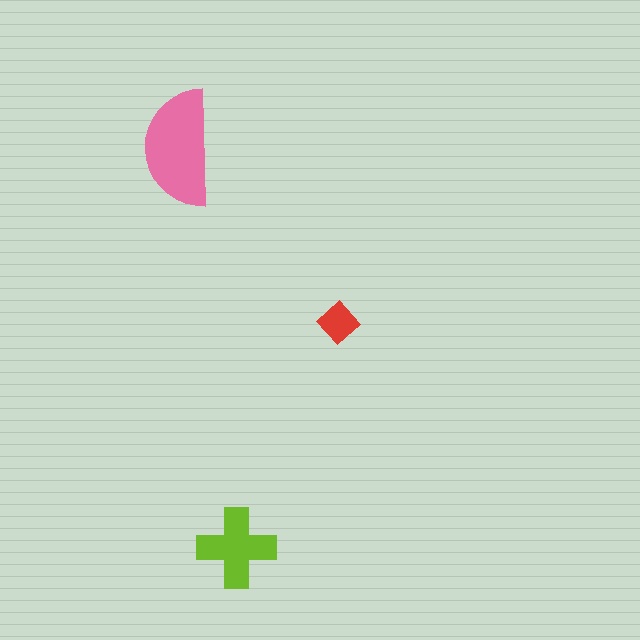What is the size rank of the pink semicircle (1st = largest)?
1st.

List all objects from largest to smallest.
The pink semicircle, the lime cross, the red diamond.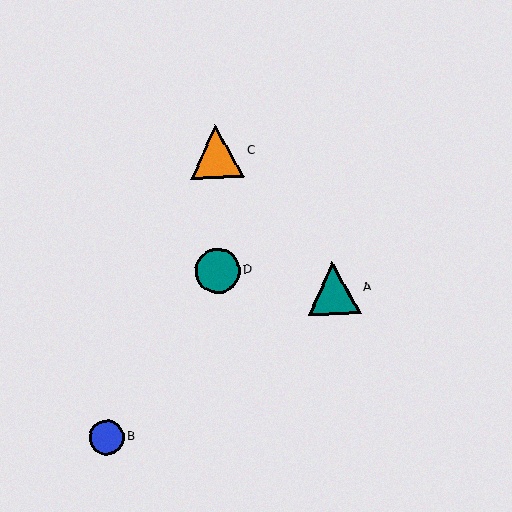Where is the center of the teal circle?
The center of the teal circle is at (217, 271).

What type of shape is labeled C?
Shape C is an orange triangle.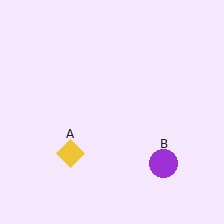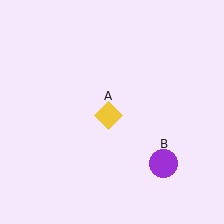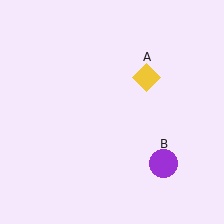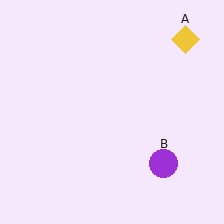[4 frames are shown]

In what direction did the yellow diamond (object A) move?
The yellow diamond (object A) moved up and to the right.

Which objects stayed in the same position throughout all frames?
Purple circle (object B) remained stationary.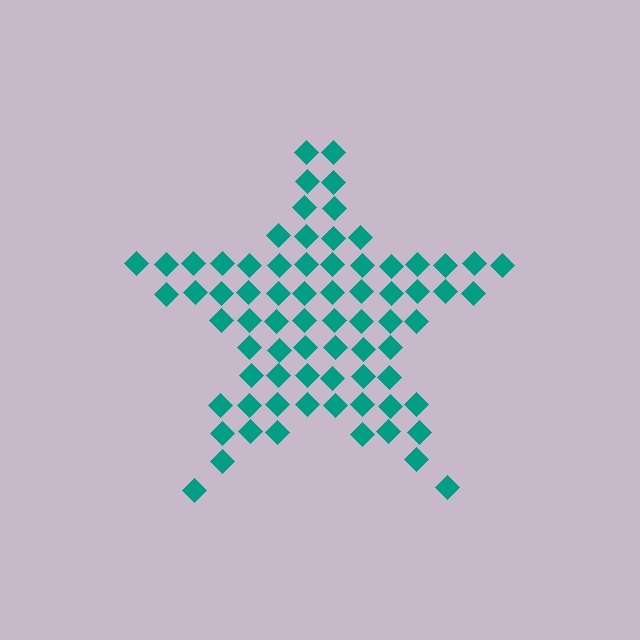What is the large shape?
The large shape is a star.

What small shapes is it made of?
It is made of small diamonds.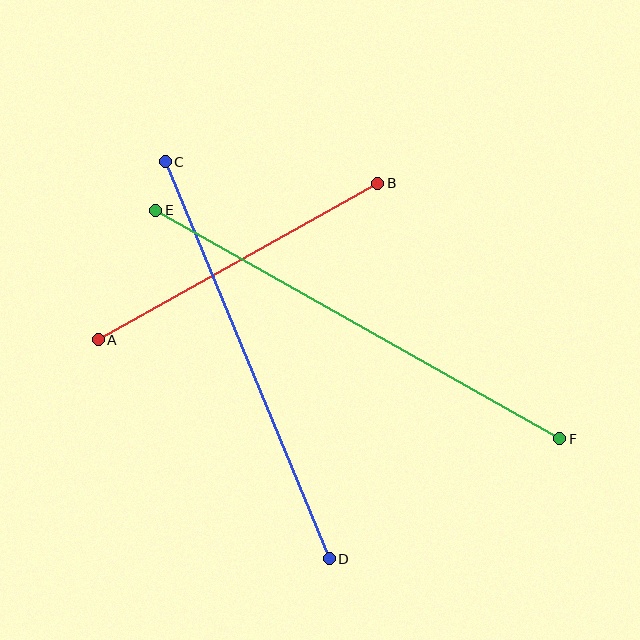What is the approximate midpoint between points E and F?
The midpoint is at approximately (358, 324) pixels.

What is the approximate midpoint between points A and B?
The midpoint is at approximately (238, 262) pixels.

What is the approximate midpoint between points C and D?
The midpoint is at approximately (247, 360) pixels.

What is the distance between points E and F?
The distance is approximately 464 pixels.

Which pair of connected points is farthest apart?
Points E and F are farthest apart.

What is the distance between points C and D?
The distance is approximately 429 pixels.